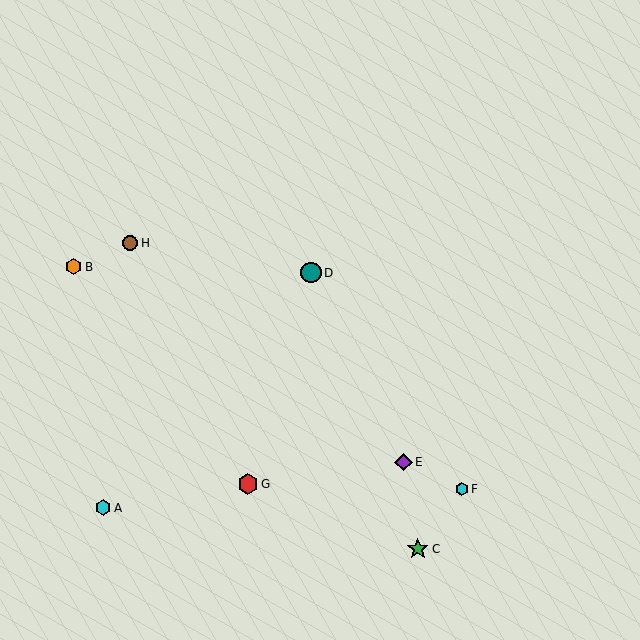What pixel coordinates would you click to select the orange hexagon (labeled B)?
Click at (74, 267) to select the orange hexagon B.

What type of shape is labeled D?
Shape D is a teal circle.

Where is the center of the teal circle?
The center of the teal circle is at (311, 273).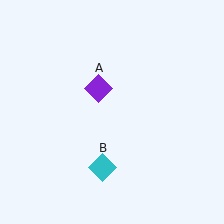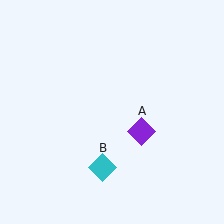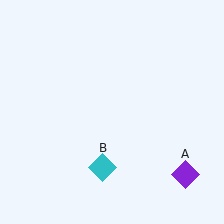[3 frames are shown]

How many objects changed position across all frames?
1 object changed position: purple diamond (object A).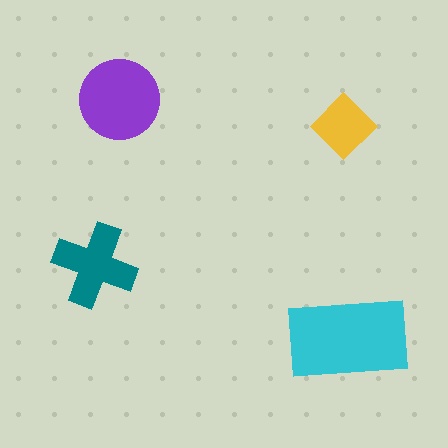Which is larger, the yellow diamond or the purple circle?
The purple circle.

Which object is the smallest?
The yellow diamond.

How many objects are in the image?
There are 4 objects in the image.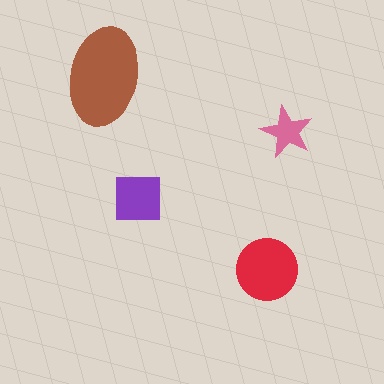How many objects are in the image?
There are 4 objects in the image.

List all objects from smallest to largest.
The pink star, the purple square, the red circle, the brown ellipse.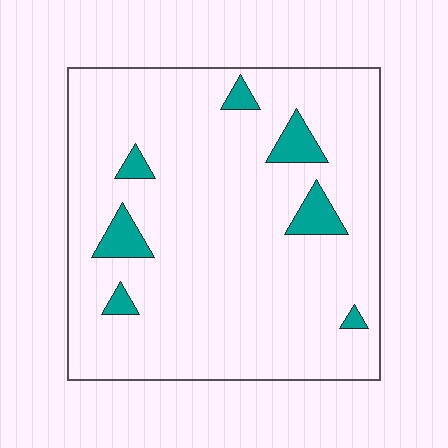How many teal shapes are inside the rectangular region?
7.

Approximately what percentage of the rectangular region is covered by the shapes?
Approximately 10%.